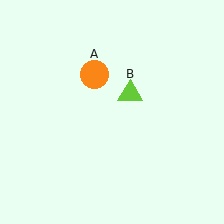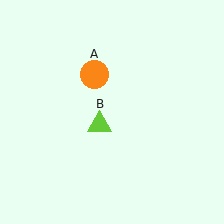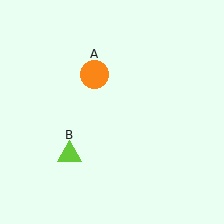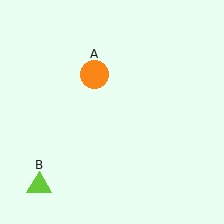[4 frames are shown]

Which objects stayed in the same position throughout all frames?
Orange circle (object A) remained stationary.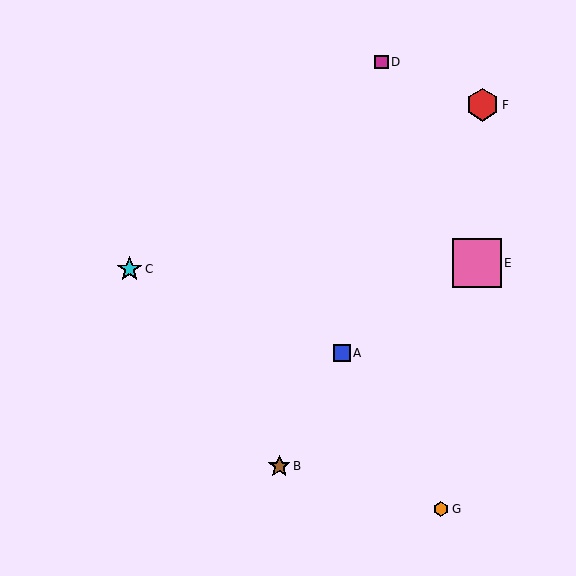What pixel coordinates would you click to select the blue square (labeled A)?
Click at (342, 353) to select the blue square A.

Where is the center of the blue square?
The center of the blue square is at (342, 353).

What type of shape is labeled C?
Shape C is a cyan star.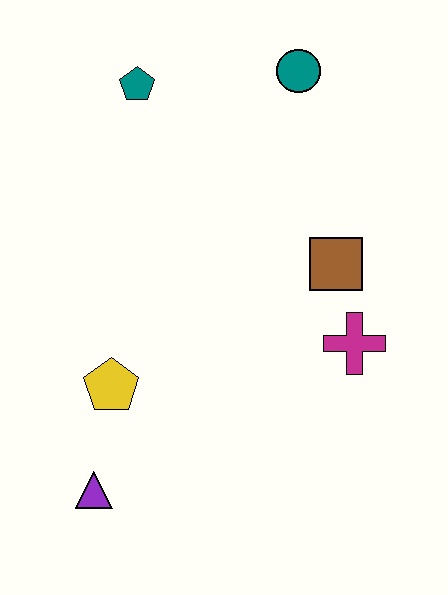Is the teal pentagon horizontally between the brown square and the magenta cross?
No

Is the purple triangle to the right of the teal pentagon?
No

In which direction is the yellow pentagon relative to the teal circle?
The yellow pentagon is below the teal circle.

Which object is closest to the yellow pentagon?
The purple triangle is closest to the yellow pentagon.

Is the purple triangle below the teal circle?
Yes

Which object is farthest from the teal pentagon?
The purple triangle is farthest from the teal pentagon.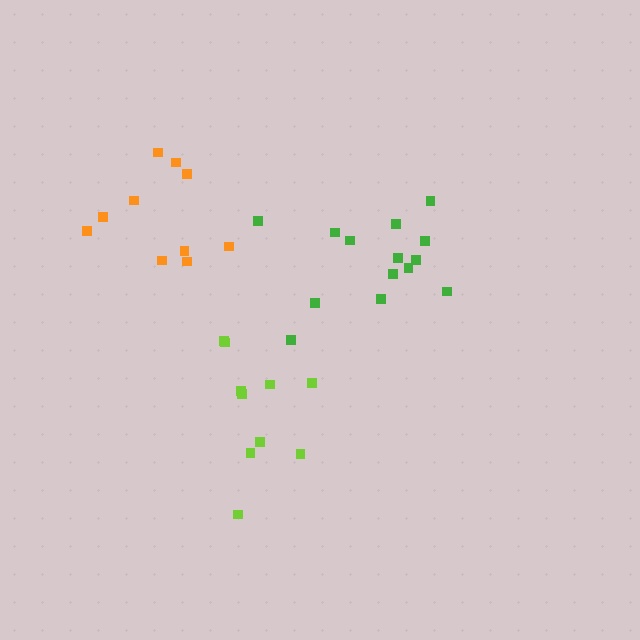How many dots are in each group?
Group 1: 10 dots, Group 2: 14 dots, Group 3: 10 dots (34 total).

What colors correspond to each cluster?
The clusters are colored: orange, green, lime.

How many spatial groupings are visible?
There are 3 spatial groupings.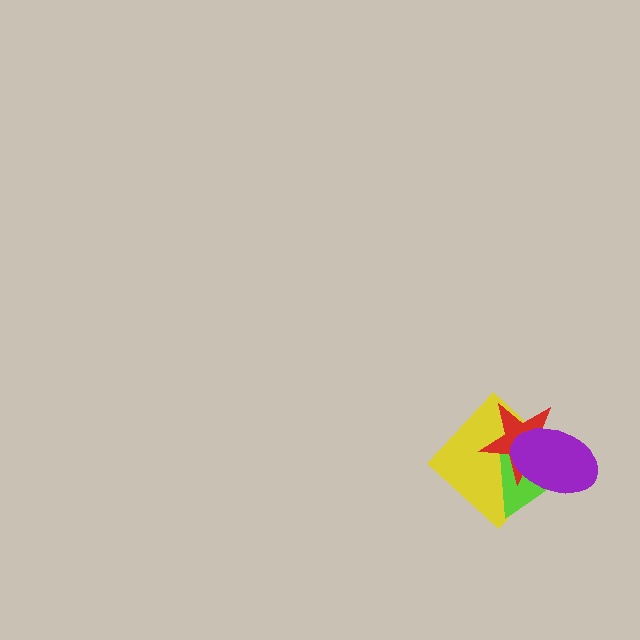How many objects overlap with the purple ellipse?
3 objects overlap with the purple ellipse.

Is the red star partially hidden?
Yes, it is partially covered by another shape.